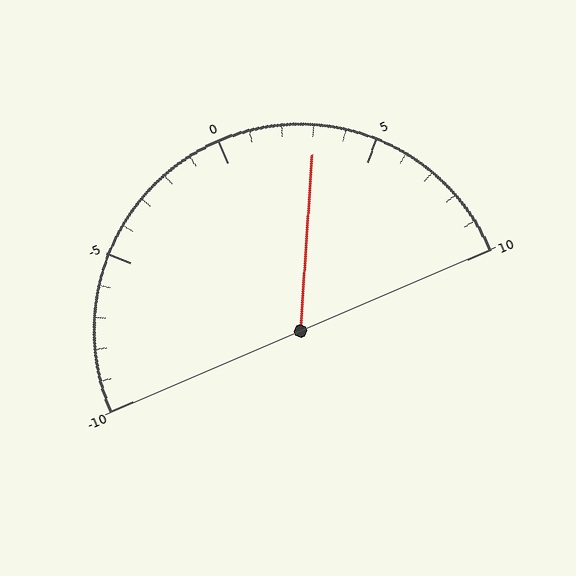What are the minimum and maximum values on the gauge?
The gauge ranges from -10 to 10.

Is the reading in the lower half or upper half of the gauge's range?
The reading is in the upper half of the range (-10 to 10).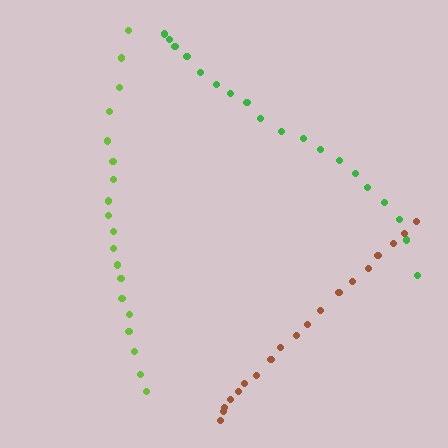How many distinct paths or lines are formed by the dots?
There are 3 distinct paths.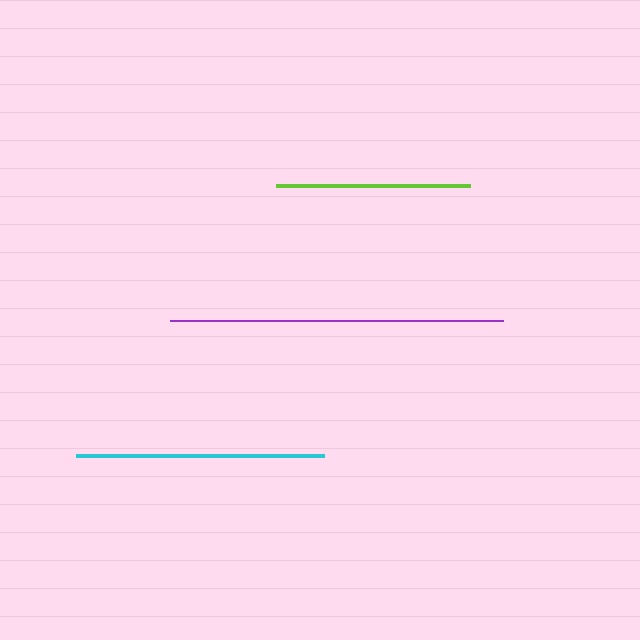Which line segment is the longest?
The purple line is the longest at approximately 333 pixels.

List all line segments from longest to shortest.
From longest to shortest: purple, cyan, lime.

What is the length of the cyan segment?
The cyan segment is approximately 248 pixels long.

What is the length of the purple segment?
The purple segment is approximately 333 pixels long.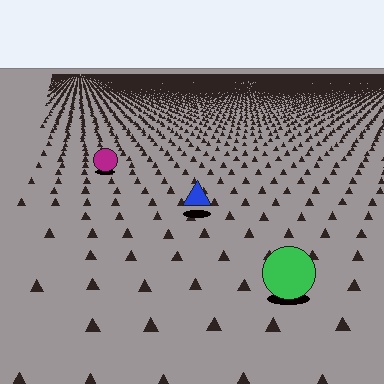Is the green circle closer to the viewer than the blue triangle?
Yes. The green circle is closer — you can tell from the texture gradient: the ground texture is coarser near it.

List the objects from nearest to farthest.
From nearest to farthest: the green circle, the blue triangle, the magenta circle.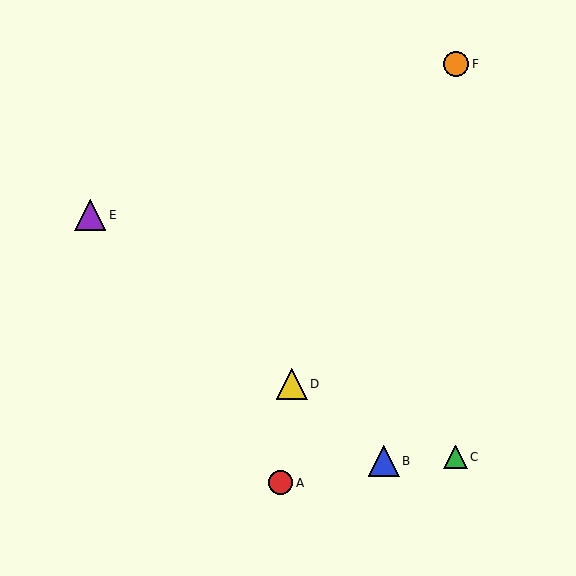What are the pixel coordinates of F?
Object F is at (456, 64).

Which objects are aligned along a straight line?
Objects B, D, E are aligned along a straight line.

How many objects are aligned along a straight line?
3 objects (B, D, E) are aligned along a straight line.